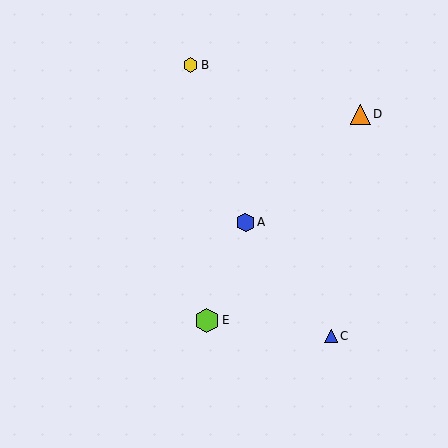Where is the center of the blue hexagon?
The center of the blue hexagon is at (245, 222).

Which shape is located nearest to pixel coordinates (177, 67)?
The yellow hexagon (labeled B) at (191, 65) is nearest to that location.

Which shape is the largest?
The lime hexagon (labeled E) is the largest.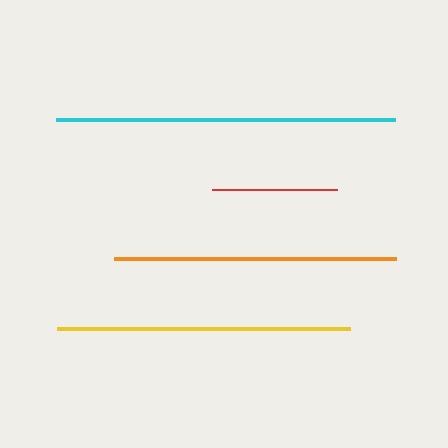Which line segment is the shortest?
The red line is the shortest at approximately 125 pixels.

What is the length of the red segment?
The red segment is approximately 125 pixels long.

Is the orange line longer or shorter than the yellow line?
The yellow line is longer than the orange line.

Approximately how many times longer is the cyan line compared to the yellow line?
The cyan line is approximately 1.2 times the length of the yellow line.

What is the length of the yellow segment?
The yellow segment is approximately 294 pixels long.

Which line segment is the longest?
The cyan line is the longest at approximately 339 pixels.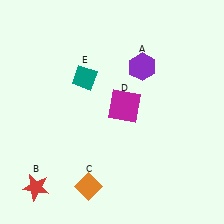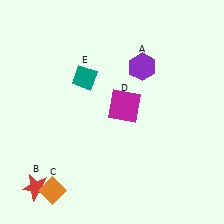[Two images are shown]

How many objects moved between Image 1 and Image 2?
1 object moved between the two images.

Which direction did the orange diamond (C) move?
The orange diamond (C) moved left.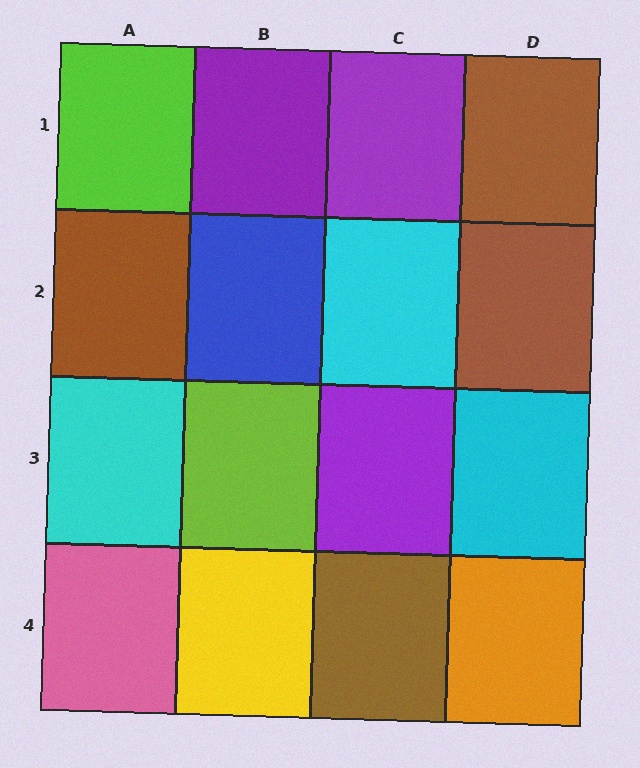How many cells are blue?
1 cell is blue.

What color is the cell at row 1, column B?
Purple.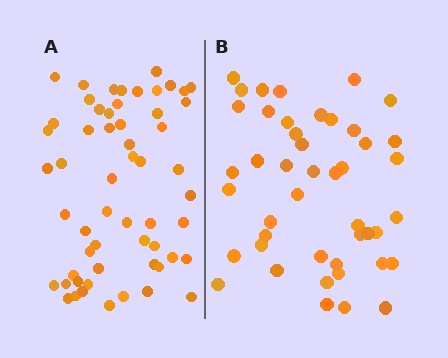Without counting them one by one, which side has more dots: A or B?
Region A (the left region) has more dots.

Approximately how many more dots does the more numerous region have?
Region A has roughly 12 or so more dots than region B.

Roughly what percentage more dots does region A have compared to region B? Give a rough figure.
About 25% more.